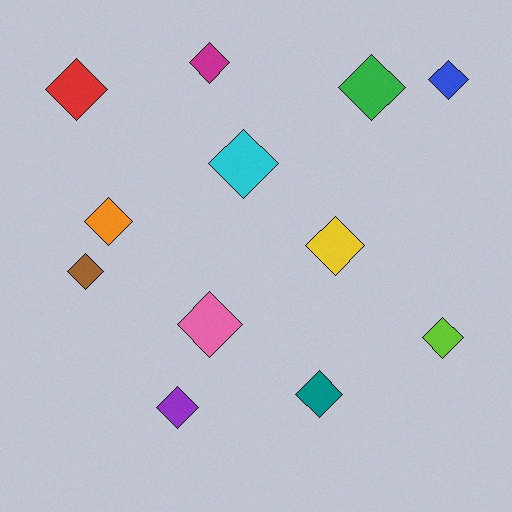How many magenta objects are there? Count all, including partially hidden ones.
There is 1 magenta object.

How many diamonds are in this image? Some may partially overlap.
There are 12 diamonds.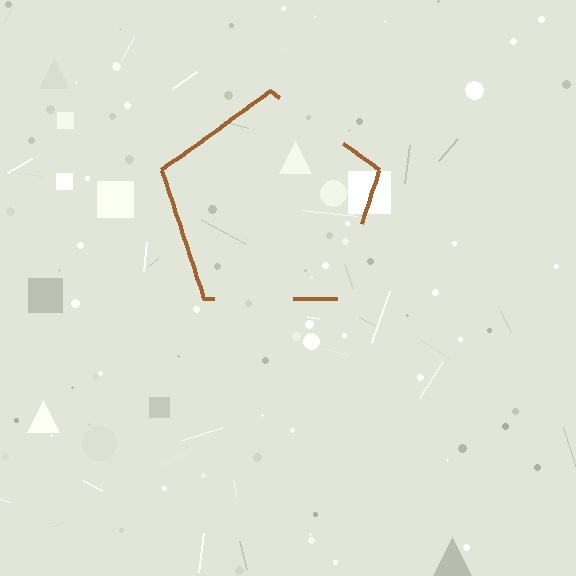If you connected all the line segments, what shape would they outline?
They would outline a pentagon.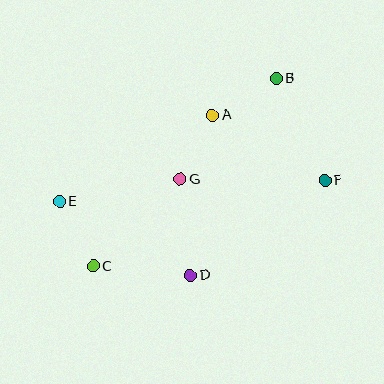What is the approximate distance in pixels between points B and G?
The distance between B and G is approximately 140 pixels.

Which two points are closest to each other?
Points A and G are closest to each other.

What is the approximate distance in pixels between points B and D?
The distance between B and D is approximately 215 pixels.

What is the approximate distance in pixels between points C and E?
The distance between C and E is approximately 73 pixels.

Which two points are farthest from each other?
Points E and F are farthest from each other.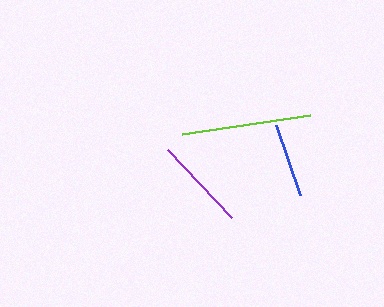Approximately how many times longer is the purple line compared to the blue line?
The purple line is approximately 1.3 times the length of the blue line.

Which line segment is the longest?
The lime line is the longest at approximately 130 pixels.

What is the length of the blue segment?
The blue segment is approximately 75 pixels long.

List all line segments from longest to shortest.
From longest to shortest: lime, purple, blue.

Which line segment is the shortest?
The blue line is the shortest at approximately 75 pixels.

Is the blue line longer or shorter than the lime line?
The lime line is longer than the blue line.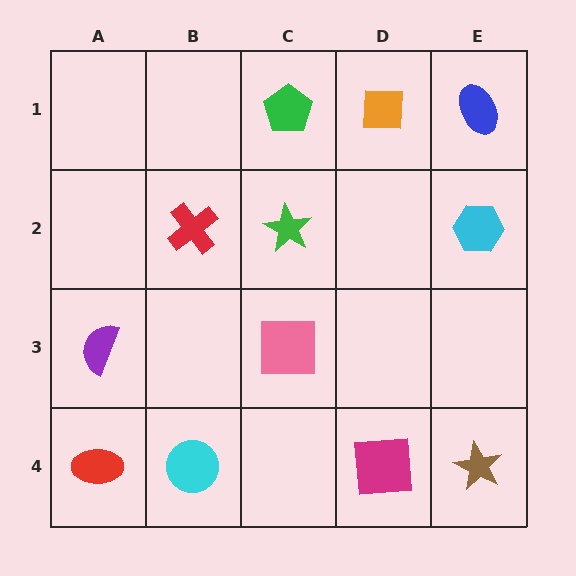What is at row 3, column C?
A pink square.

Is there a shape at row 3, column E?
No, that cell is empty.